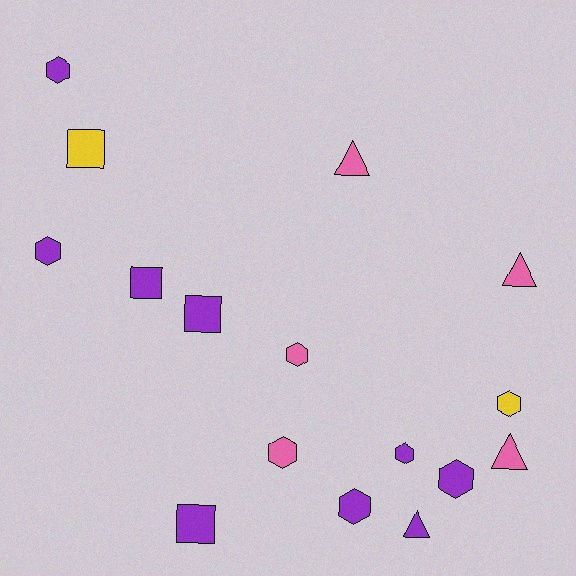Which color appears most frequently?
Purple, with 9 objects.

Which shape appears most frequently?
Hexagon, with 8 objects.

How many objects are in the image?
There are 16 objects.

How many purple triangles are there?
There is 1 purple triangle.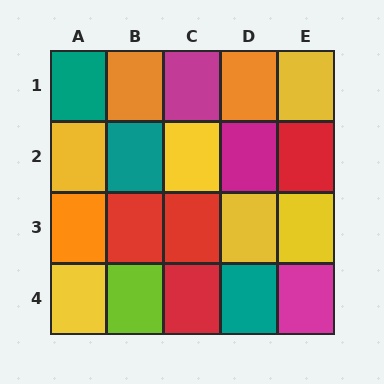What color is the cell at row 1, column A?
Teal.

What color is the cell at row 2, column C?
Yellow.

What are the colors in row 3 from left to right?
Orange, red, red, yellow, yellow.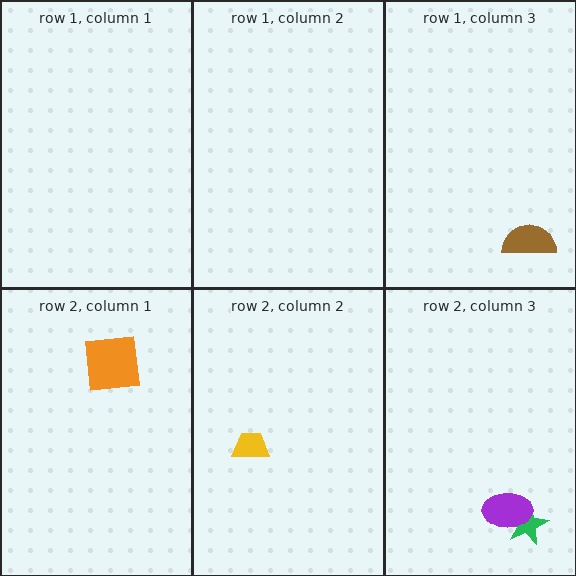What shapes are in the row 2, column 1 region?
The orange square.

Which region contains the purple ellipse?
The row 2, column 3 region.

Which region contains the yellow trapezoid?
The row 2, column 2 region.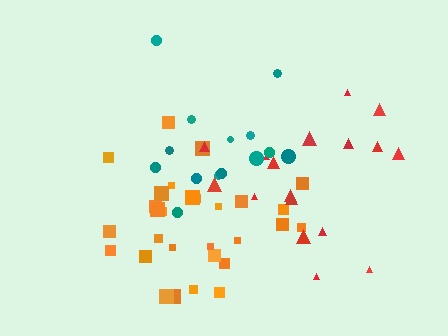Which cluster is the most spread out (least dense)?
Red.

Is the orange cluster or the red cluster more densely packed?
Orange.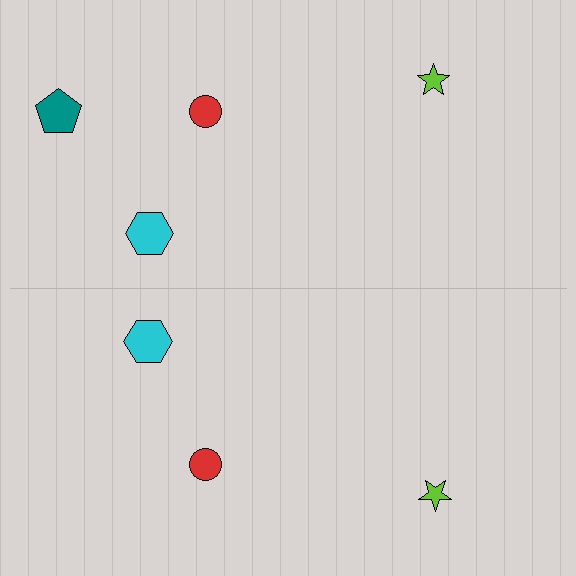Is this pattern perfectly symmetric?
No, the pattern is not perfectly symmetric. A teal pentagon is missing from the bottom side.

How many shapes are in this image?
There are 7 shapes in this image.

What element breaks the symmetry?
A teal pentagon is missing from the bottom side.